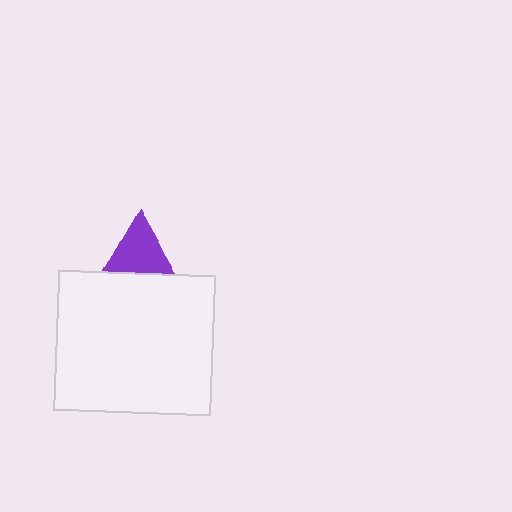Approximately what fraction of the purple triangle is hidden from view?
Roughly 51% of the purple triangle is hidden behind the white rectangle.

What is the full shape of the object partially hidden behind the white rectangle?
The partially hidden object is a purple triangle.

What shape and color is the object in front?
The object in front is a white rectangle.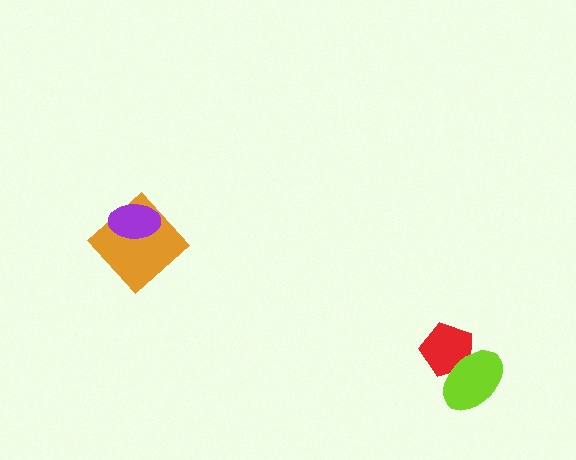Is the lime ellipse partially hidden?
No, no other shape covers it.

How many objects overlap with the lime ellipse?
1 object overlaps with the lime ellipse.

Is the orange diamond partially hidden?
Yes, it is partially covered by another shape.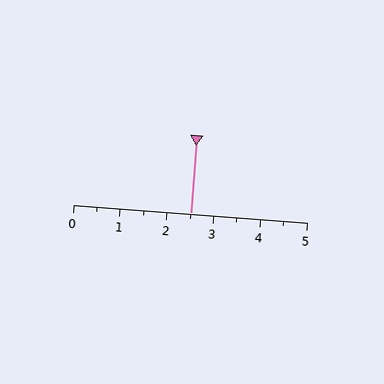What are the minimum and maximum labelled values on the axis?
The axis runs from 0 to 5.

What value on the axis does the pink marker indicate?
The marker indicates approximately 2.5.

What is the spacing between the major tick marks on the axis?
The major ticks are spaced 1 apart.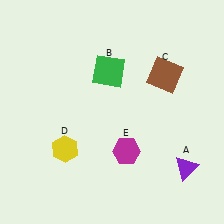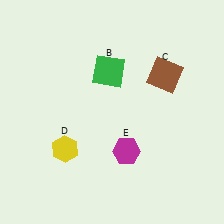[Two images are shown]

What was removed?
The purple triangle (A) was removed in Image 2.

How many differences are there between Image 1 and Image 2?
There is 1 difference between the two images.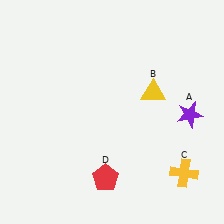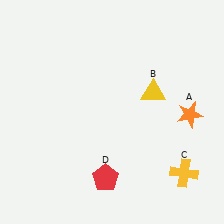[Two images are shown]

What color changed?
The star (A) changed from purple in Image 1 to orange in Image 2.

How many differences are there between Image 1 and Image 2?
There is 1 difference between the two images.